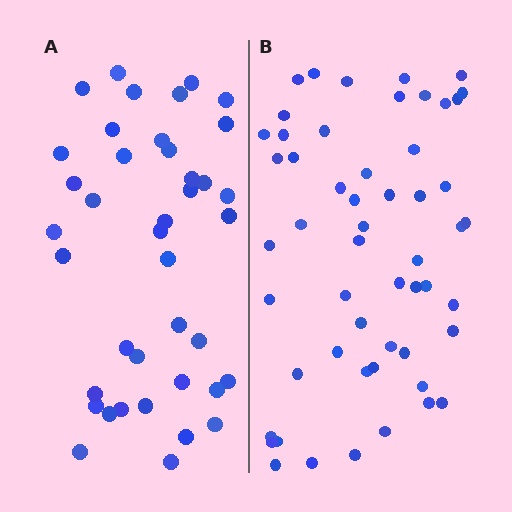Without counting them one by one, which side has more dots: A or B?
Region B (the right region) has more dots.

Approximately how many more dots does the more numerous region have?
Region B has approximately 15 more dots than region A.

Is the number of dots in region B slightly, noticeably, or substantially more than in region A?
Region B has noticeably more, but not dramatically so. The ratio is roughly 1.4 to 1.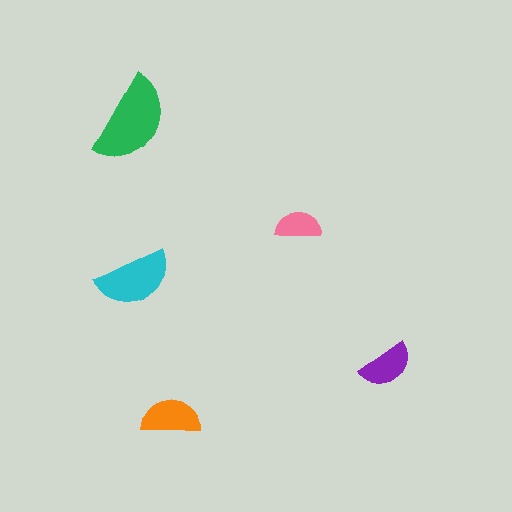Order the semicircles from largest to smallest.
the green one, the cyan one, the orange one, the purple one, the pink one.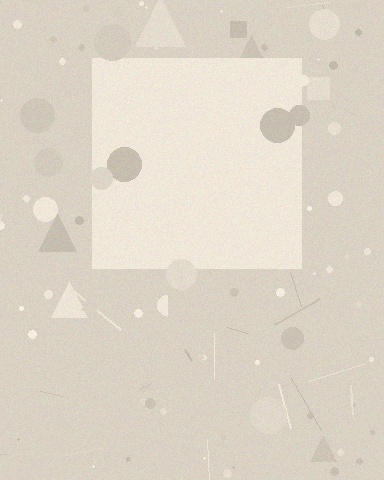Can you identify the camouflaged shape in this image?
The camouflaged shape is a square.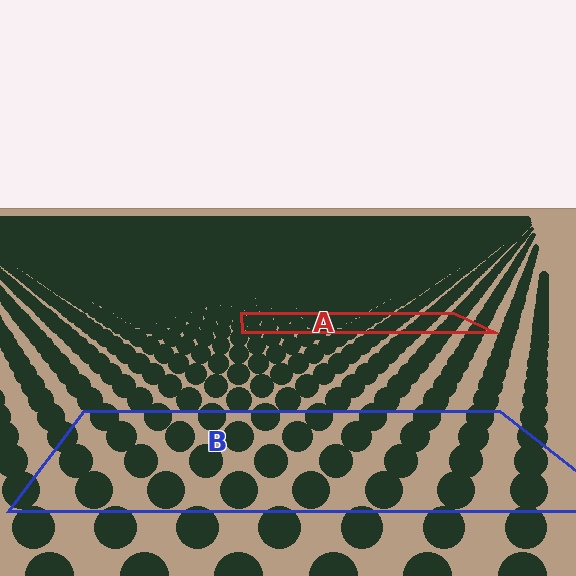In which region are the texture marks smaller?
The texture marks are smaller in region A, because it is farther away.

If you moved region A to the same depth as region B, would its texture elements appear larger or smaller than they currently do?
They would appear larger. At a closer depth, the same texture elements are projected at a bigger on-screen size.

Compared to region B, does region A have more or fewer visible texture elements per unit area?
Region A has more texture elements per unit area — they are packed more densely because it is farther away.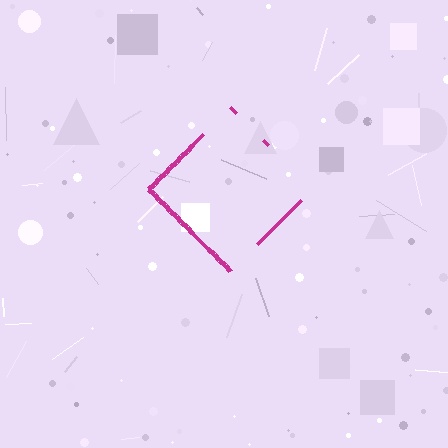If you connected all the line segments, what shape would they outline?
They would outline a diamond.